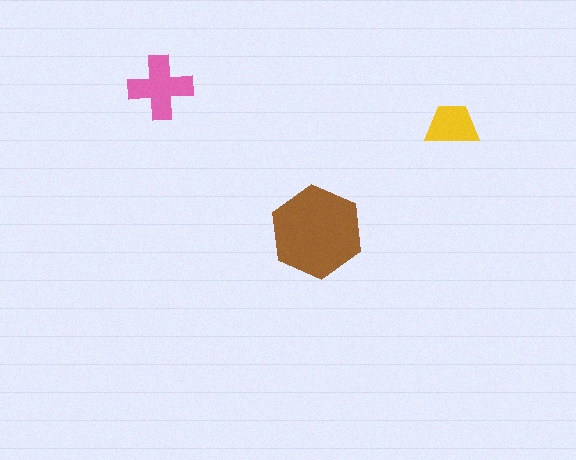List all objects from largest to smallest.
The brown hexagon, the pink cross, the yellow trapezoid.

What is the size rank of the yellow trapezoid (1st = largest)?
3rd.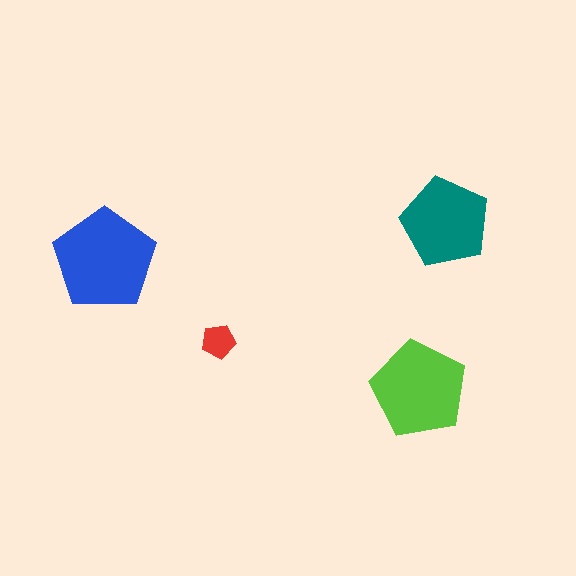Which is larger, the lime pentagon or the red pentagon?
The lime one.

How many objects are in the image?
There are 4 objects in the image.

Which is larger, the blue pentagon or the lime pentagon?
The blue one.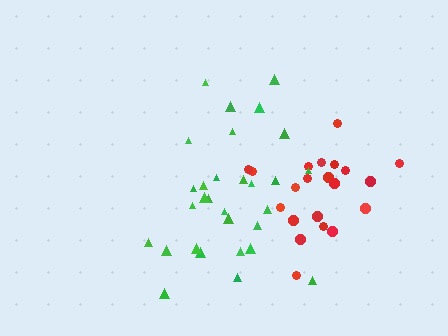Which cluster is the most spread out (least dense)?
Red.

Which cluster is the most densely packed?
Green.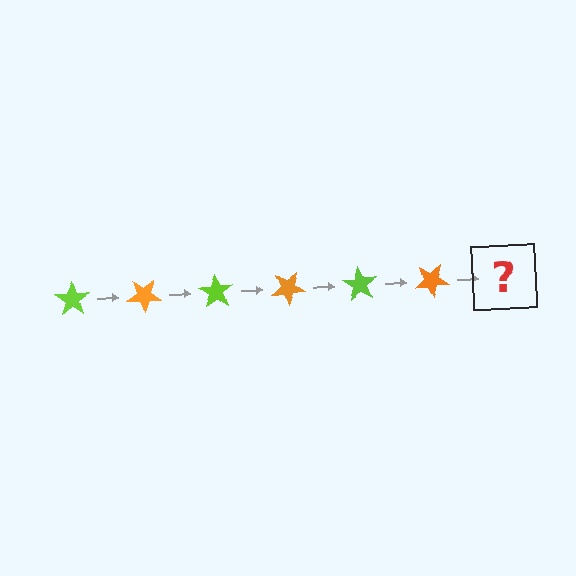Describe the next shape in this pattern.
It should be a lime star, rotated 210 degrees from the start.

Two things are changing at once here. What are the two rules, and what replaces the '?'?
The two rules are that it rotates 35 degrees each step and the color cycles through lime and orange. The '?' should be a lime star, rotated 210 degrees from the start.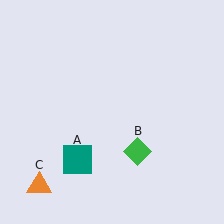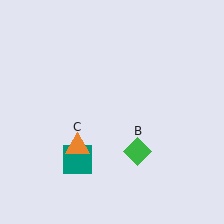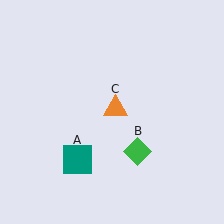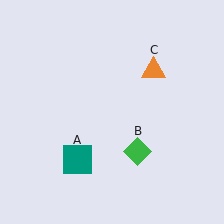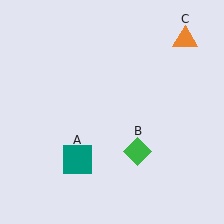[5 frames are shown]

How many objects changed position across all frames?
1 object changed position: orange triangle (object C).